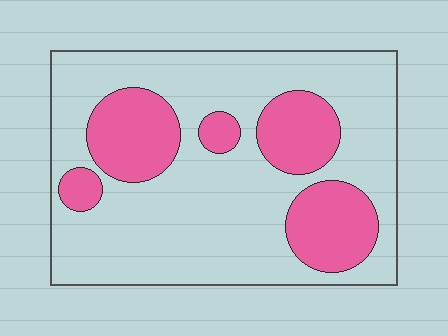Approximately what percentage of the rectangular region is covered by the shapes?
Approximately 30%.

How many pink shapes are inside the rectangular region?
5.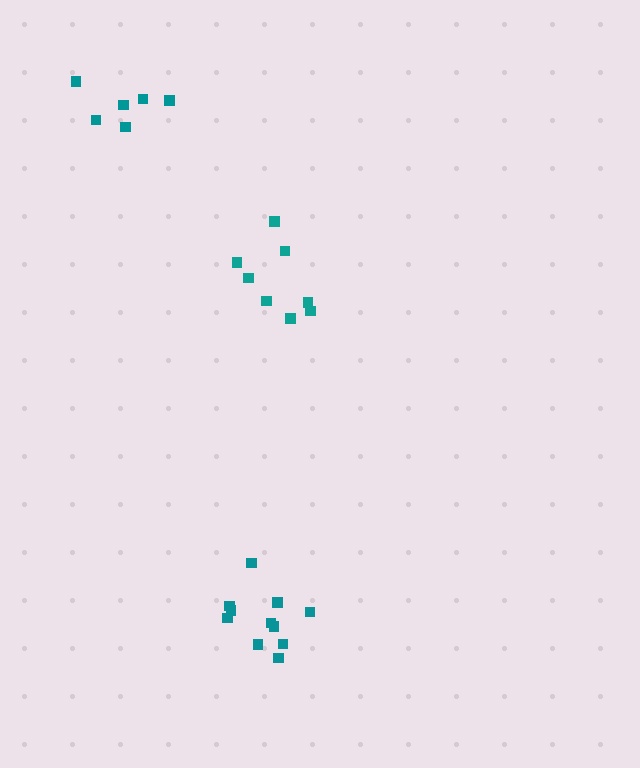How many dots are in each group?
Group 1: 8 dots, Group 2: 11 dots, Group 3: 6 dots (25 total).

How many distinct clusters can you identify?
There are 3 distinct clusters.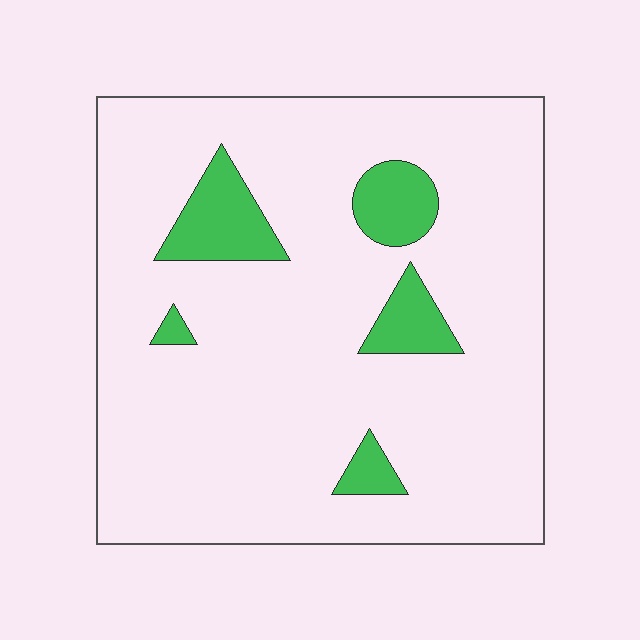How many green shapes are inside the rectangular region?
5.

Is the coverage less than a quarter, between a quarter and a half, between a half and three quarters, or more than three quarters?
Less than a quarter.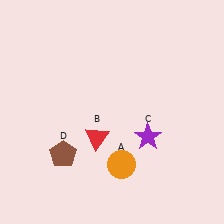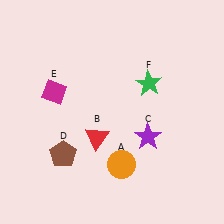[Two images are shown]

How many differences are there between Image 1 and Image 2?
There are 2 differences between the two images.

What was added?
A magenta diamond (E), a green star (F) were added in Image 2.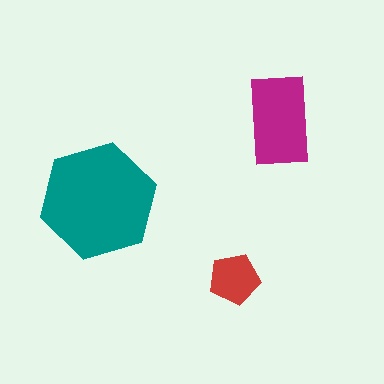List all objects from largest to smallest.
The teal hexagon, the magenta rectangle, the red pentagon.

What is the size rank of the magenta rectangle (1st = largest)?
2nd.